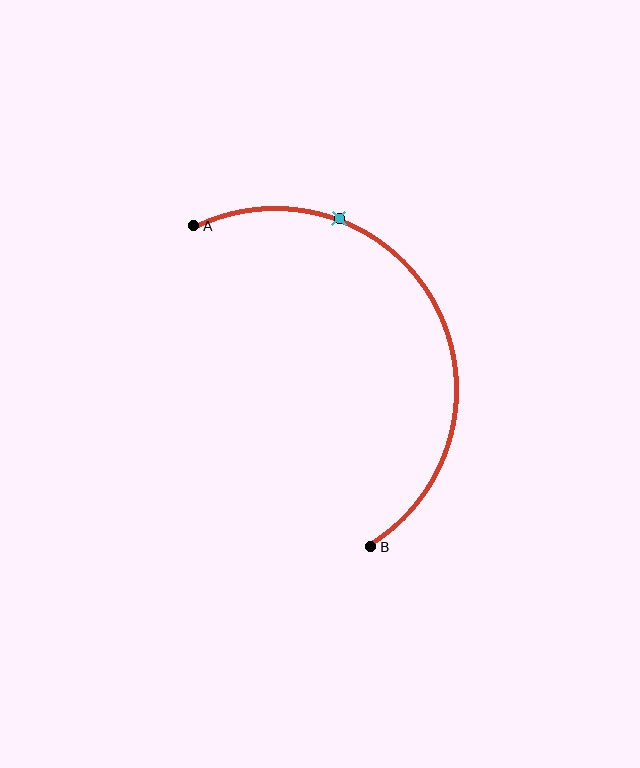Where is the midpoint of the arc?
The arc midpoint is the point on the curve farthest from the straight line joining A and B. It sits to the right of that line.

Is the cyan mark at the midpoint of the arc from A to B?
No. The cyan mark lies on the arc but is closer to endpoint A. The arc midpoint would be at the point on the curve equidistant along the arc from both A and B.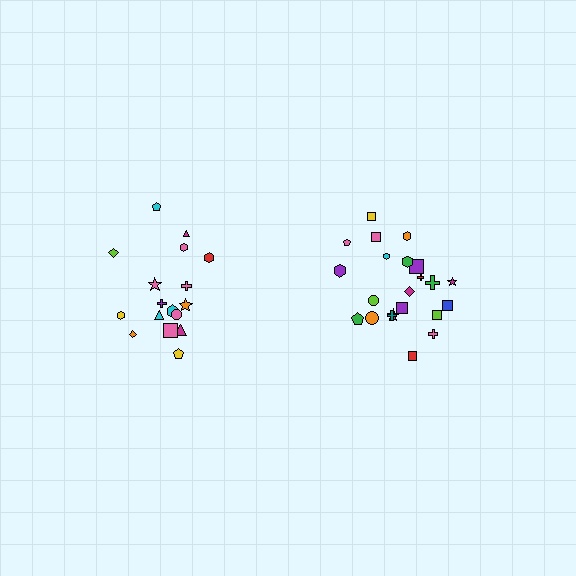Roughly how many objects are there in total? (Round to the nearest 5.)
Roughly 40 objects in total.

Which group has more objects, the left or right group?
The right group.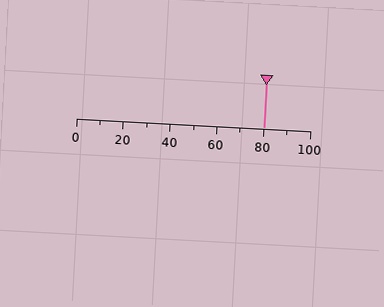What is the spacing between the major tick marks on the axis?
The major ticks are spaced 20 apart.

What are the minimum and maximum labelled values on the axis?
The axis runs from 0 to 100.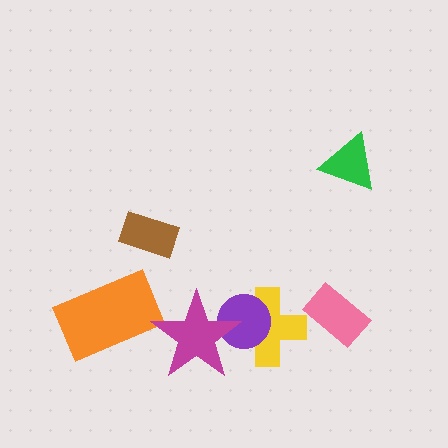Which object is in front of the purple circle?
The magenta star is in front of the purple circle.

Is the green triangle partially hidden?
No, no other shape covers it.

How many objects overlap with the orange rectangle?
0 objects overlap with the orange rectangle.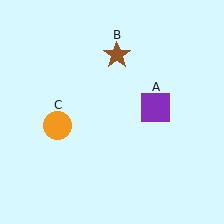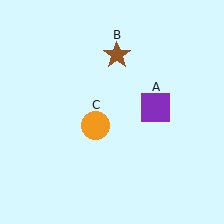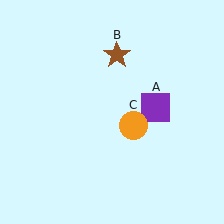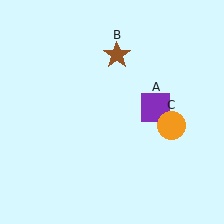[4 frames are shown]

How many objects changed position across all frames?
1 object changed position: orange circle (object C).